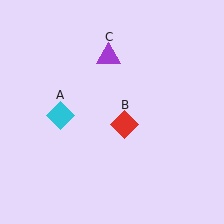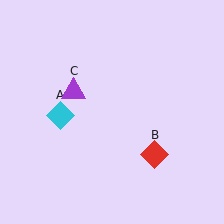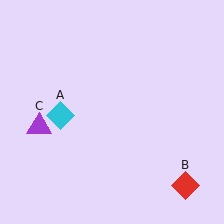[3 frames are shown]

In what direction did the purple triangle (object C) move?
The purple triangle (object C) moved down and to the left.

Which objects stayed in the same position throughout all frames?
Cyan diamond (object A) remained stationary.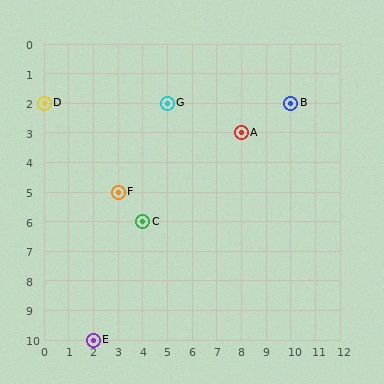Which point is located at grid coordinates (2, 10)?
Point E is at (2, 10).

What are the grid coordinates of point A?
Point A is at grid coordinates (8, 3).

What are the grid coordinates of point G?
Point G is at grid coordinates (5, 2).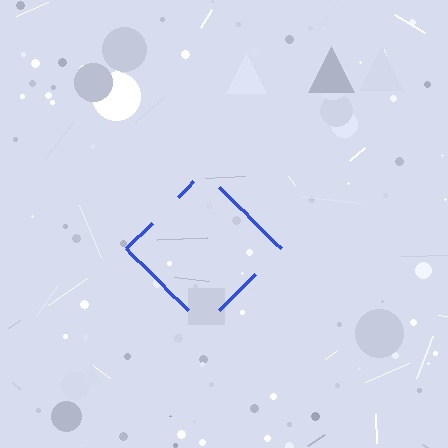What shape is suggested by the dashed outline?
The dashed outline suggests a diamond.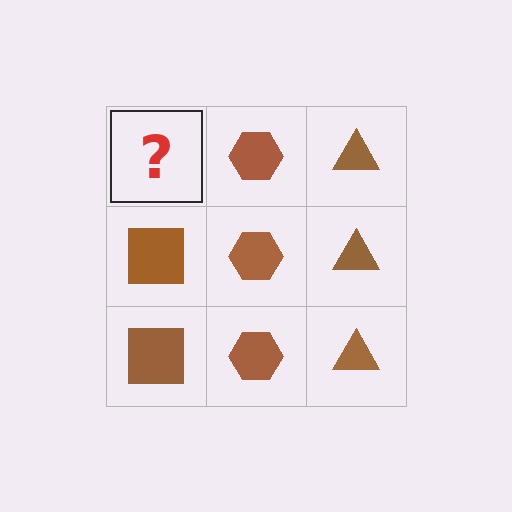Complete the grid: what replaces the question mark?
The question mark should be replaced with a brown square.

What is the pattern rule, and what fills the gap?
The rule is that each column has a consistent shape. The gap should be filled with a brown square.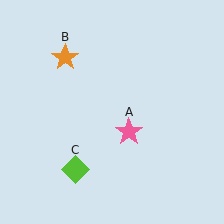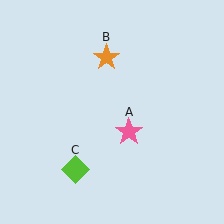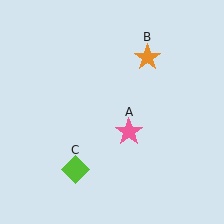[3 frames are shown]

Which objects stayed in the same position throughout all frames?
Pink star (object A) and lime diamond (object C) remained stationary.